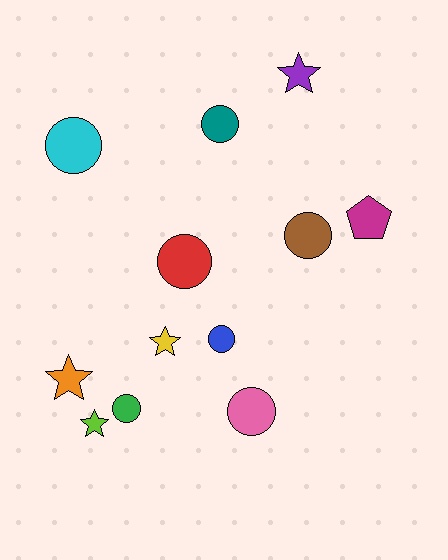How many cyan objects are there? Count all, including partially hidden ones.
There is 1 cyan object.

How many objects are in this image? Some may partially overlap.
There are 12 objects.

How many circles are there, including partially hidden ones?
There are 7 circles.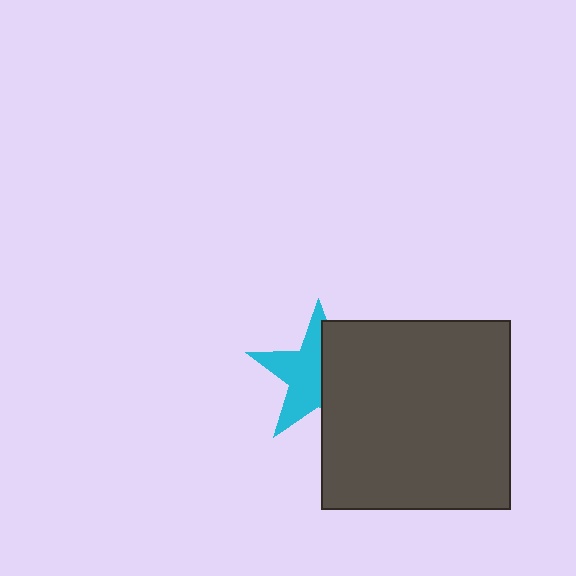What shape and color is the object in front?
The object in front is a dark gray square.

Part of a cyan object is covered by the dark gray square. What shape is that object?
It is a star.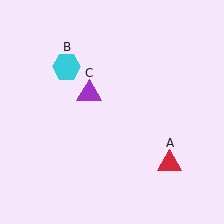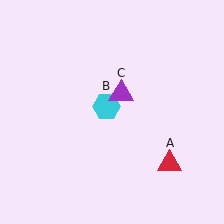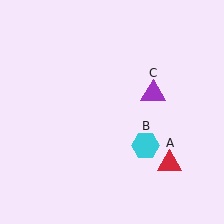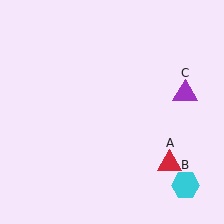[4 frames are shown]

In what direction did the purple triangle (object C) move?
The purple triangle (object C) moved right.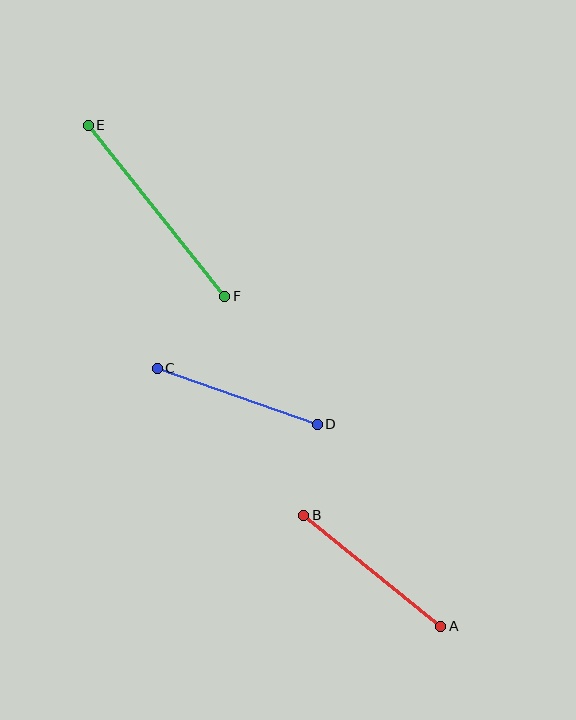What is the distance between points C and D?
The distance is approximately 170 pixels.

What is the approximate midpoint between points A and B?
The midpoint is at approximately (372, 571) pixels.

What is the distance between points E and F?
The distance is approximately 219 pixels.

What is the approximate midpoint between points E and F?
The midpoint is at approximately (157, 211) pixels.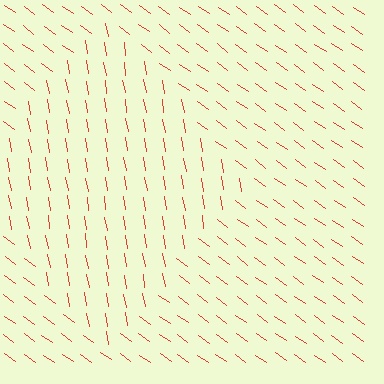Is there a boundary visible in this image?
Yes, there is a texture boundary formed by a change in line orientation.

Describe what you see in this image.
The image is filled with small red line segments. A diamond region in the image has lines oriented differently from the surrounding lines, creating a visible texture boundary.